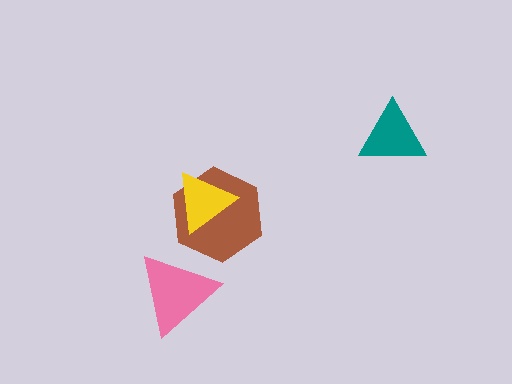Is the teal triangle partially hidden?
No, no other shape covers it.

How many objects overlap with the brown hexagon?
1 object overlaps with the brown hexagon.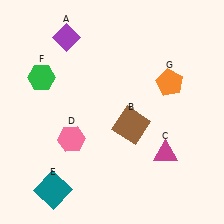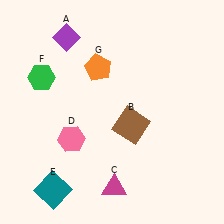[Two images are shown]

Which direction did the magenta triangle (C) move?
The magenta triangle (C) moved left.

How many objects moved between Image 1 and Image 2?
2 objects moved between the two images.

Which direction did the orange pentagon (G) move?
The orange pentagon (G) moved left.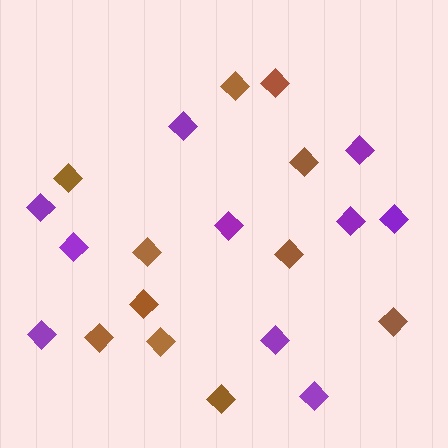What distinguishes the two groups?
There are 2 groups: one group of brown diamonds (11) and one group of purple diamonds (10).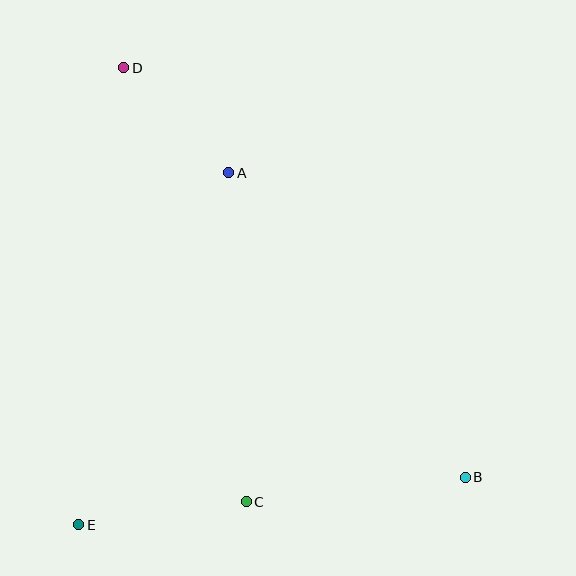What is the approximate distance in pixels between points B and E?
The distance between B and E is approximately 390 pixels.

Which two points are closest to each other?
Points A and D are closest to each other.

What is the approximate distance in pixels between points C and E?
The distance between C and E is approximately 169 pixels.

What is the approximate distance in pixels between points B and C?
The distance between B and C is approximately 221 pixels.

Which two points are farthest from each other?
Points B and D are farthest from each other.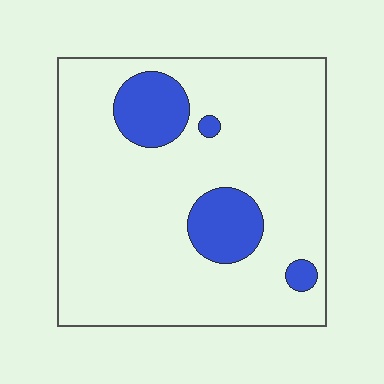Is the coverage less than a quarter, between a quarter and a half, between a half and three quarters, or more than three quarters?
Less than a quarter.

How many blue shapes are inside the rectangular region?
4.